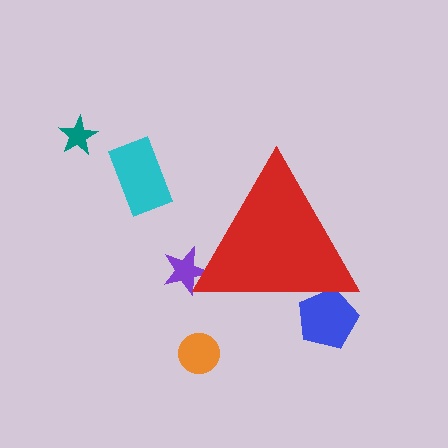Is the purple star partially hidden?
Yes, the purple star is partially hidden behind the red triangle.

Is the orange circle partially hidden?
No, the orange circle is fully visible.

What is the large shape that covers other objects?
A red triangle.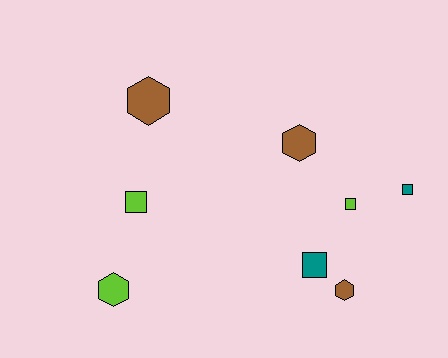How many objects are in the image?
There are 8 objects.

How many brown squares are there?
There are no brown squares.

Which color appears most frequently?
Lime, with 3 objects.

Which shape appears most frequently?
Hexagon, with 4 objects.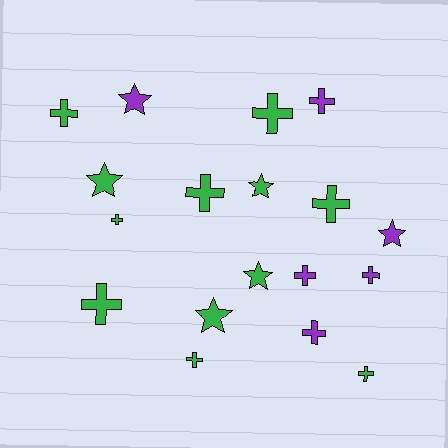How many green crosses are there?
There are 8 green crosses.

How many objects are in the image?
There are 18 objects.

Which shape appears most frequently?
Cross, with 12 objects.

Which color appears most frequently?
Green, with 12 objects.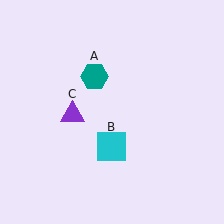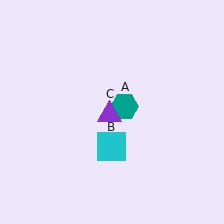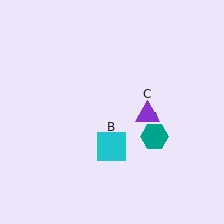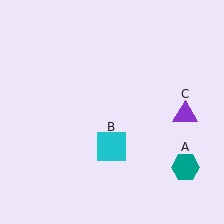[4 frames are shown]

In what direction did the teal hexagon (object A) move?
The teal hexagon (object A) moved down and to the right.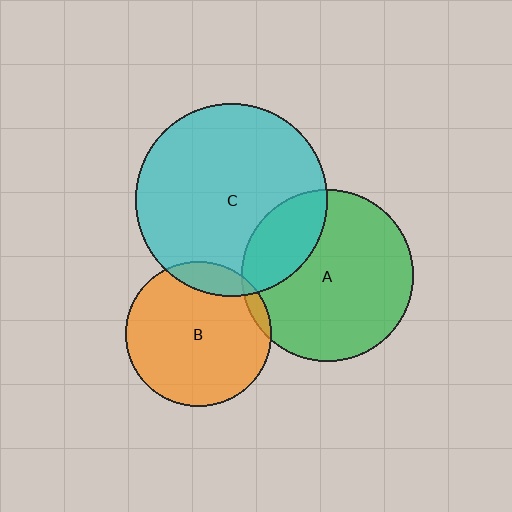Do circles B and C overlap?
Yes.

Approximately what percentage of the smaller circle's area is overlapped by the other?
Approximately 10%.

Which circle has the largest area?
Circle C (cyan).